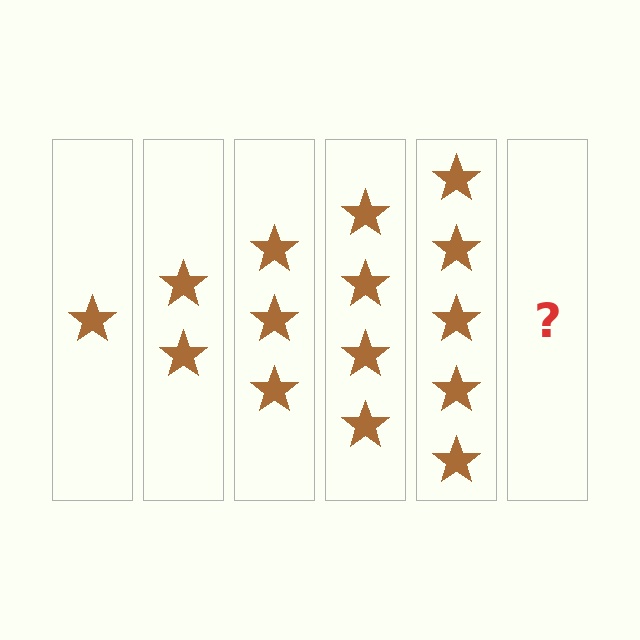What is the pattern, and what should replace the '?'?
The pattern is that each step adds one more star. The '?' should be 6 stars.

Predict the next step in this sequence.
The next step is 6 stars.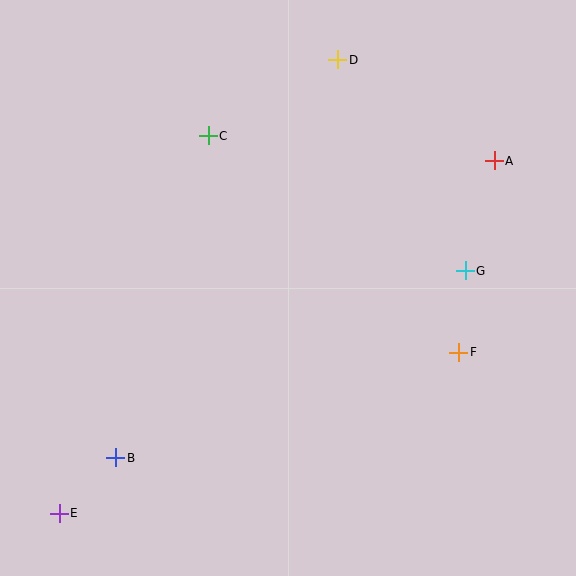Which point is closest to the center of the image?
Point C at (208, 136) is closest to the center.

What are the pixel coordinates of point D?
Point D is at (338, 60).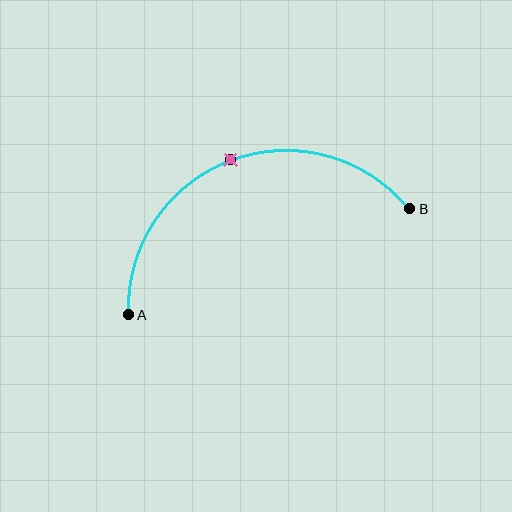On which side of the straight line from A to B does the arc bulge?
The arc bulges above the straight line connecting A and B.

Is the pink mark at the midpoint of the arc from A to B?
Yes. The pink mark lies on the arc at equal arc-length from both A and B — it is the arc midpoint.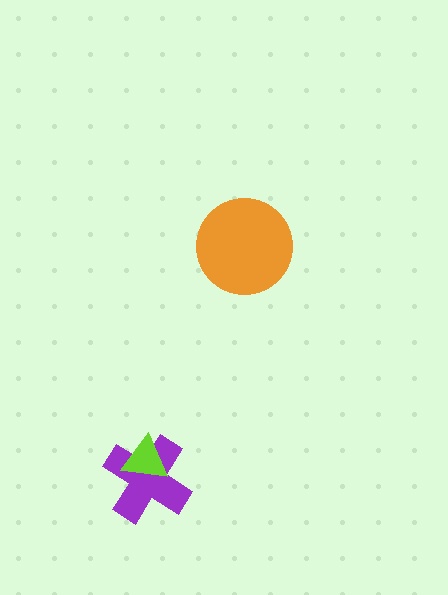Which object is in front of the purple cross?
The lime triangle is in front of the purple cross.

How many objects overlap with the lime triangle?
1 object overlaps with the lime triangle.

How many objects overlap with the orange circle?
0 objects overlap with the orange circle.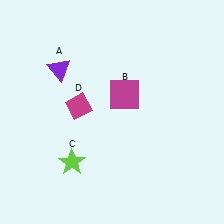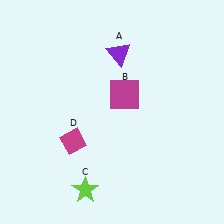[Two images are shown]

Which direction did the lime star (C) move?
The lime star (C) moved down.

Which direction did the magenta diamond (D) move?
The magenta diamond (D) moved down.